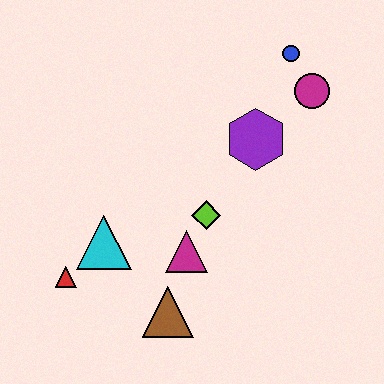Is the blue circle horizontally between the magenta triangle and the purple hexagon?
No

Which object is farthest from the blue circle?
The red triangle is farthest from the blue circle.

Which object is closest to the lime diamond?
The magenta triangle is closest to the lime diamond.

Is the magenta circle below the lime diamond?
No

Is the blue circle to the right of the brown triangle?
Yes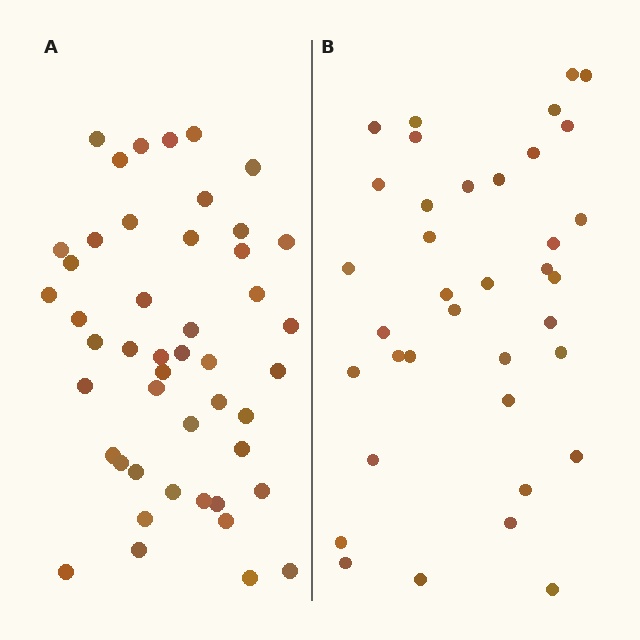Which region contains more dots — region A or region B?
Region A (the left region) has more dots.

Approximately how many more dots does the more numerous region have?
Region A has roughly 10 or so more dots than region B.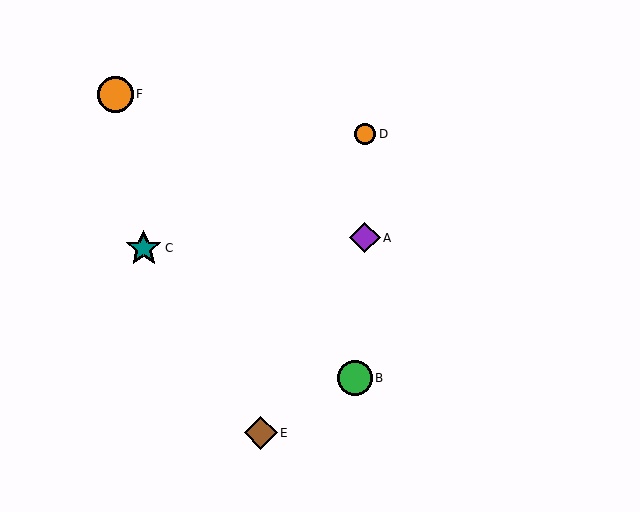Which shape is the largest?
The teal star (labeled C) is the largest.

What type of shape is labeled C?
Shape C is a teal star.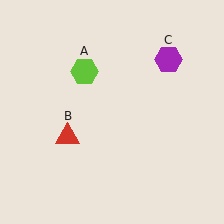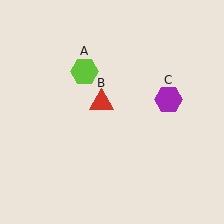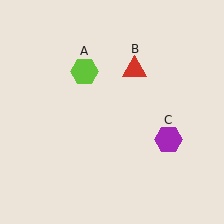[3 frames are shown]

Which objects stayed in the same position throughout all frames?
Lime hexagon (object A) remained stationary.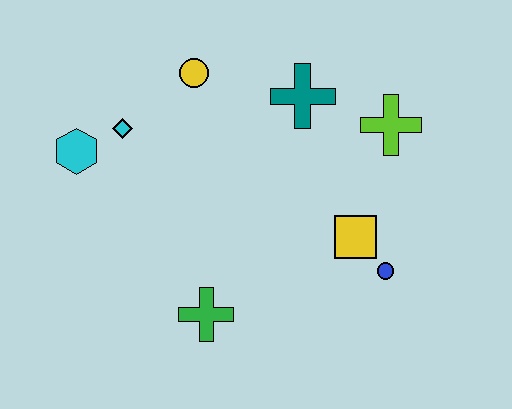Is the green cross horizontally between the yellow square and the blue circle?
No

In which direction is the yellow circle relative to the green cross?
The yellow circle is above the green cross.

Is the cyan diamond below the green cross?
No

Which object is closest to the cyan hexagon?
The cyan diamond is closest to the cyan hexagon.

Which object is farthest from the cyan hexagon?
The blue circle is farthest from the cyan hexagon.